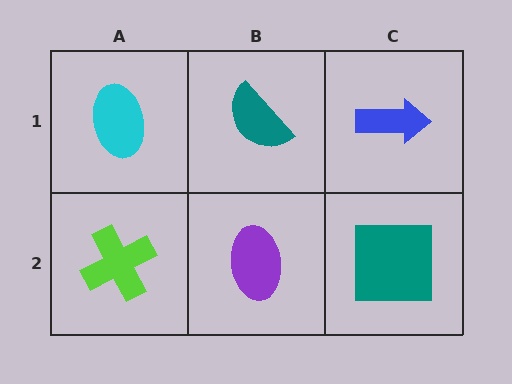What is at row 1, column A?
A cyan ellipse.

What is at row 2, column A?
A lime cross.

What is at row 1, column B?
A teal semicircle.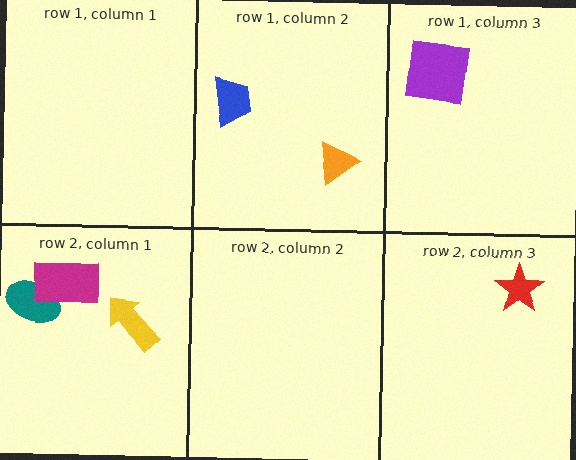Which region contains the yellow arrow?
The row 2, column 1 region.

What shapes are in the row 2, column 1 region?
The teal ellipse, the yellow arrow, the magenta rectangle.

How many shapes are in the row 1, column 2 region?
2.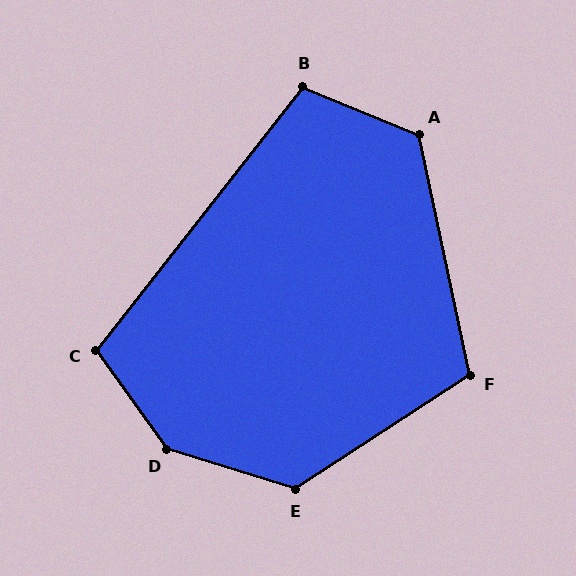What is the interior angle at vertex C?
Approximately 106 degrees (obtuse).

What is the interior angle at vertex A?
Approximately 124 degrees (obtuse).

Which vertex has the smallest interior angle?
B, at approximately 106 degrees.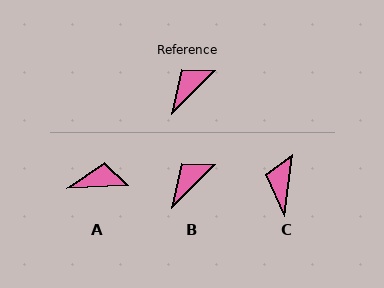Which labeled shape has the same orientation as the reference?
B.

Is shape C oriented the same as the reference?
No, it is off by about 37 degrees.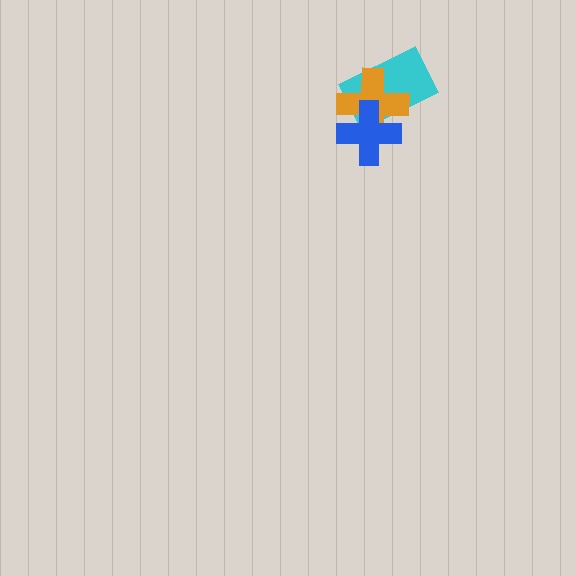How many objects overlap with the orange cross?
2 objects overlap with the orange cross.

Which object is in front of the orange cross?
The blue cross is in front of the orange cross.